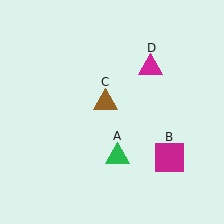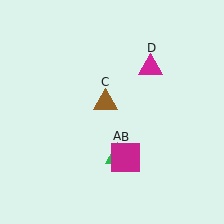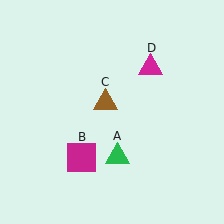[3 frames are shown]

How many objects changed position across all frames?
1 object changed position: magenta square (object B).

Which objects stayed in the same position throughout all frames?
Green triangle (object A) and brown triangle (object C) and magenta triangle (object D) remained stationary.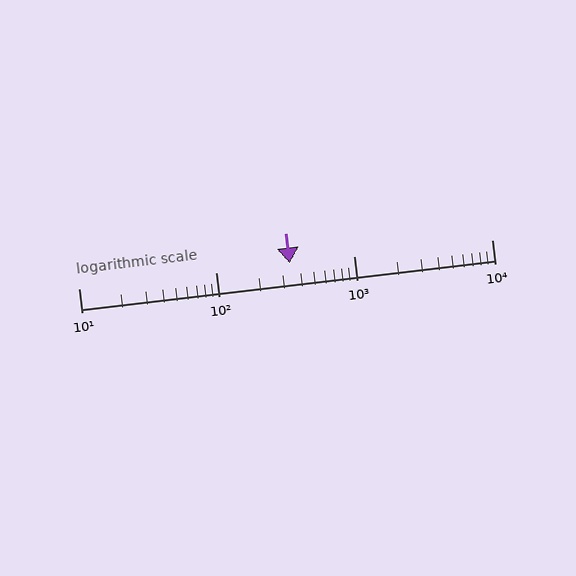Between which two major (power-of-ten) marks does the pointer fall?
The pointer is between 100 and 1000.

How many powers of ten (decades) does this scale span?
The scale spans 3 decades, from 10 to 10000.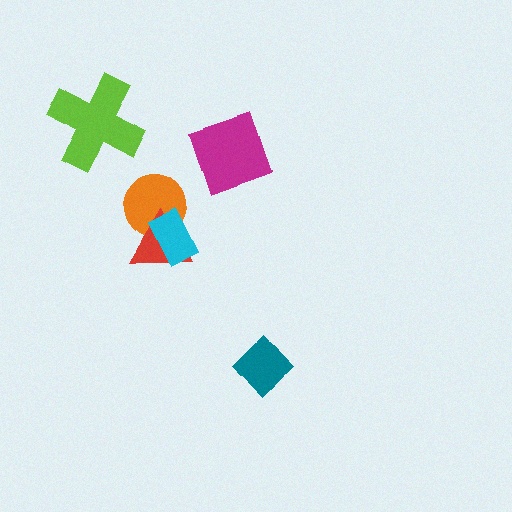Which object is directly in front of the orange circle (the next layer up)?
The red triangle is directly in front of the orange circle.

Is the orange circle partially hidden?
Yes, it is partially covered by another shape.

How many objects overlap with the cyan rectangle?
2 objects overlap with the cyan rectangle.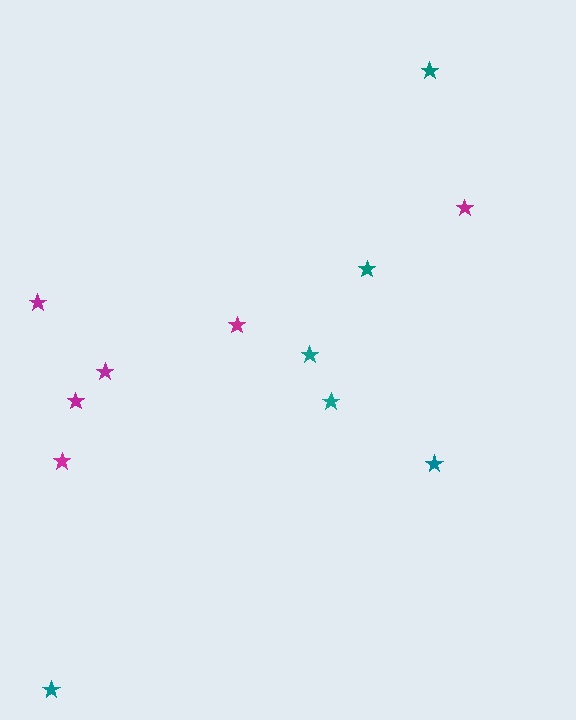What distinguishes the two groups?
There are 2 groups: one group of teal stars (6) and one group of magenta stars (6).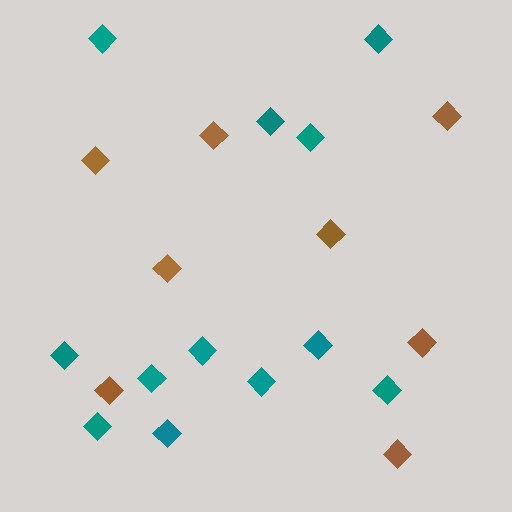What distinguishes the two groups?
There are 2 groups: one group of brown diamonds (8) and one group of teal diamonds (12).